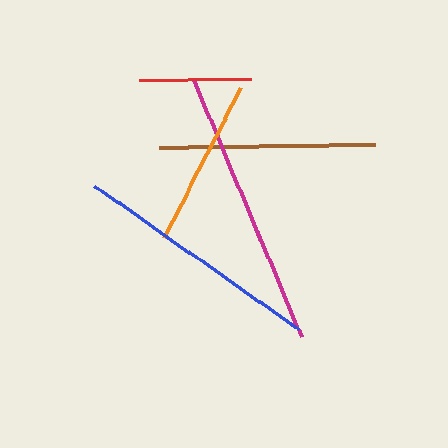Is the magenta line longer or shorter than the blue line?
The magenta line is longer than the blue line.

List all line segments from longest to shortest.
From longest to shortest: magenta, blue, brown, orange, red.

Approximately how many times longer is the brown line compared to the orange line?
The brown line is approximately 1.3 times the length of the orange line.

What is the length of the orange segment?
The orange segment is approximately 168 pixels long.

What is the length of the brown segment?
The brown segment is approximately 216 pixels long.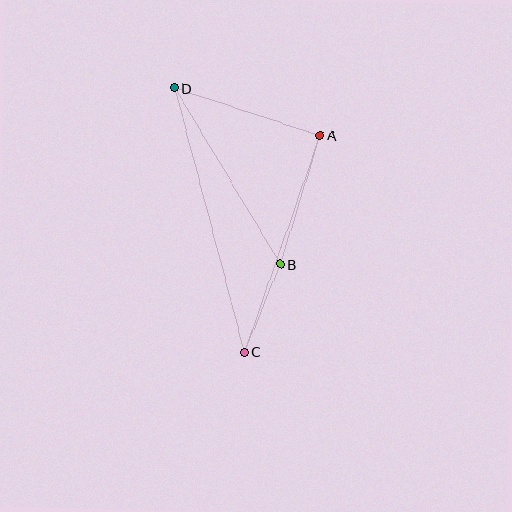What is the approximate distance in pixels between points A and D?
The distance between A and D is approximately 153 pixels.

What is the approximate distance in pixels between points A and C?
The distance between A and C is approximately 229 pixels.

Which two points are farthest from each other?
Points C and D are farthest from each other.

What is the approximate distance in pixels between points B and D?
The distance between B and D is approximately 205 pixels.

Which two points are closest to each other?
Points B and C are closest to each other.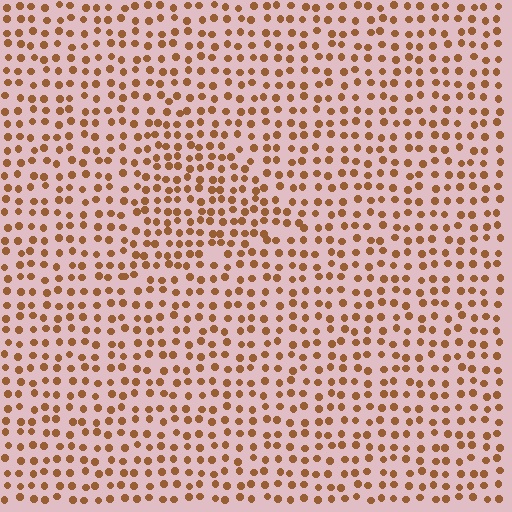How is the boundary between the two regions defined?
The boundary is defined by a change in element density (approximately 1.4x ratio). All elements are the same color, size, and shape.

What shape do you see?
I see a triangle.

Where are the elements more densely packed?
The elements are more densely packed inside the triangle boundary.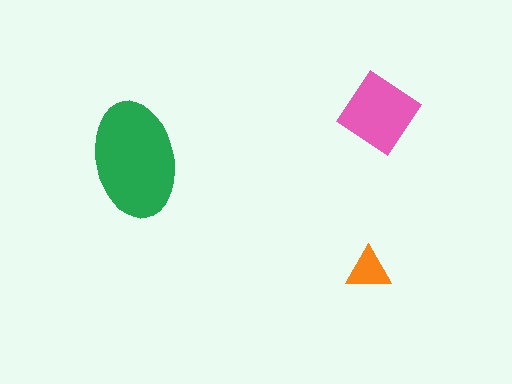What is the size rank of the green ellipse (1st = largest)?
1st.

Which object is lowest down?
The orange triangle is bottommost.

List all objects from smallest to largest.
The orange triangle, the pink diamond, the green ellipse.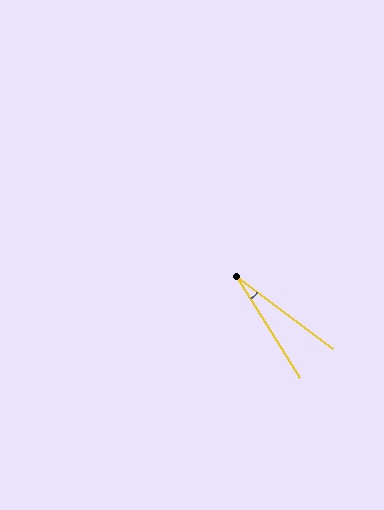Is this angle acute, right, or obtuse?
It is acute.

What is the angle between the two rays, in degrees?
Approximately 21 degrees.